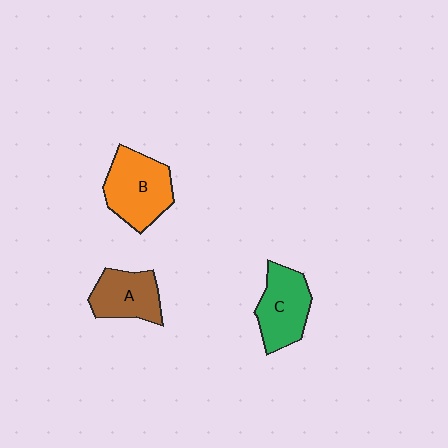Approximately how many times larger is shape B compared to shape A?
Approximately 1.3 times.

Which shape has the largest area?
Shape B (orange).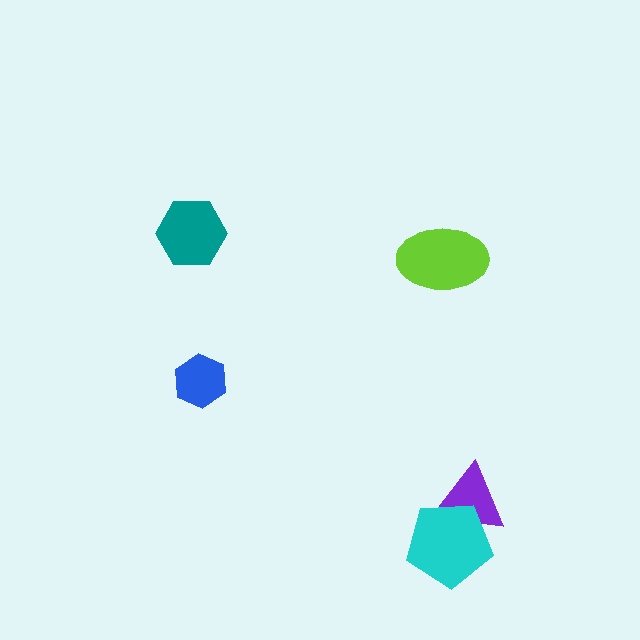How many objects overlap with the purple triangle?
1 object overlaps with the purple triangle.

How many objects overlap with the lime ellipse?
0 objects overlap with the lime ellipse.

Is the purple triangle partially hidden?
Yes, it is partially covered by another shape.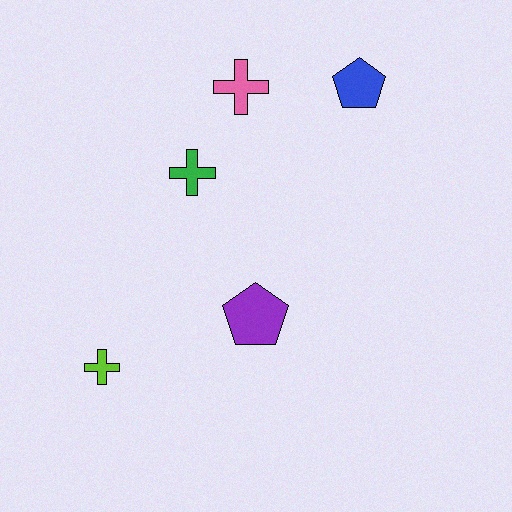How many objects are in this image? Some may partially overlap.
There are 5 objects.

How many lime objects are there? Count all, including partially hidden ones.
There is 1 lime object.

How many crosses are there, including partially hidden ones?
There are 3 crosses.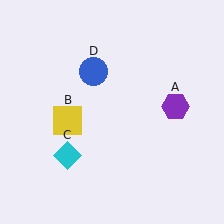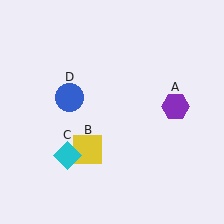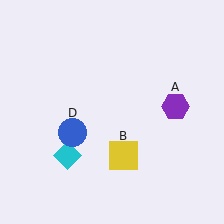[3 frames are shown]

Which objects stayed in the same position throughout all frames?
Purple hexagon (object A) and cyan diamond (object C) remained stationary.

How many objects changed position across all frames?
2 objects changed position: yellow square (object B), blue circle (object D).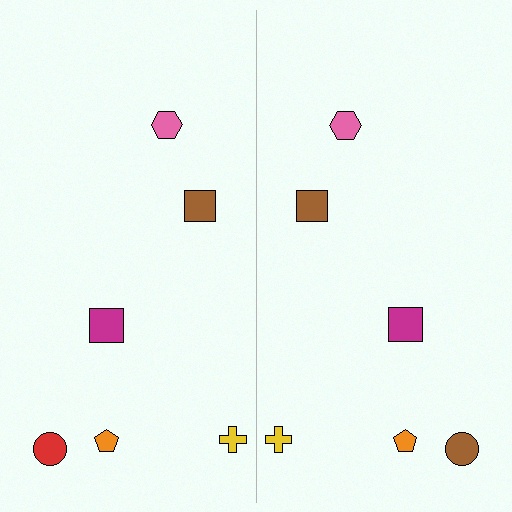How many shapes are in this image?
There are 12 shapes in this image.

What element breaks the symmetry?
The brown circle on the right side breaks the symmetry — its mirror counterpart is red.